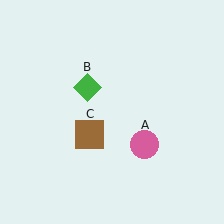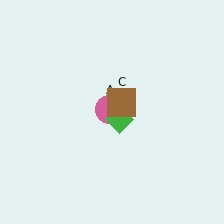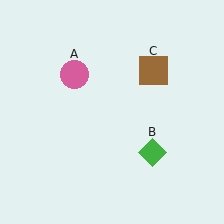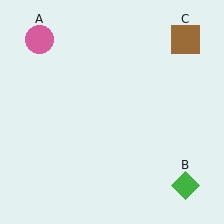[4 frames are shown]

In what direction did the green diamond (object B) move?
The green diamond (object B) moved down and to the right.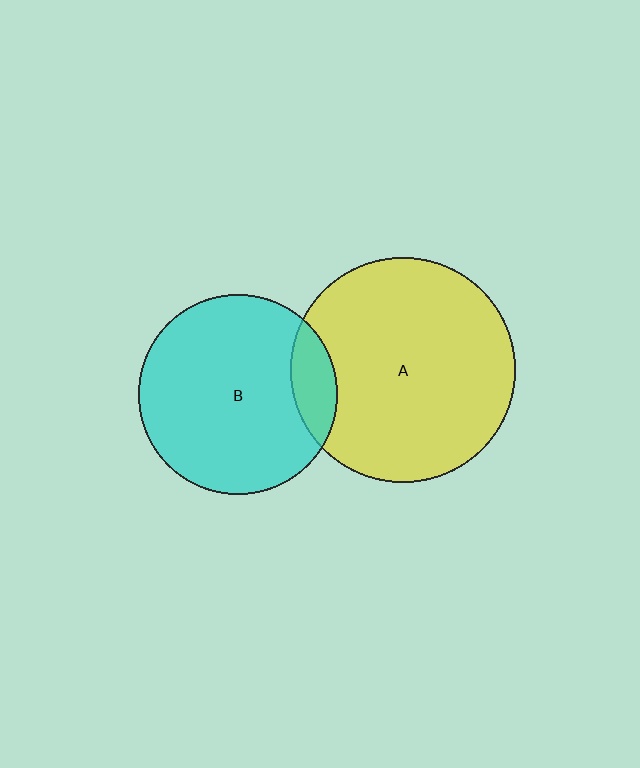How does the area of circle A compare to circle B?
Approximately 1.3 times.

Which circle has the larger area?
Circle A (yellow).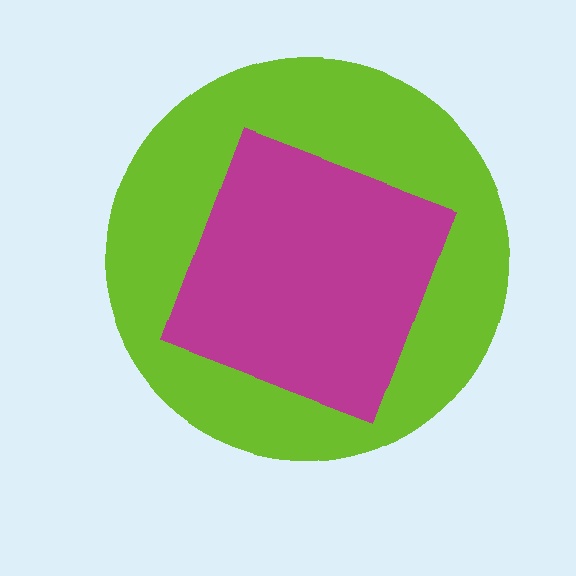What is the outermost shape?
The lime circle.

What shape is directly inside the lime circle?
The magenta diamond.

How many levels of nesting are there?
2.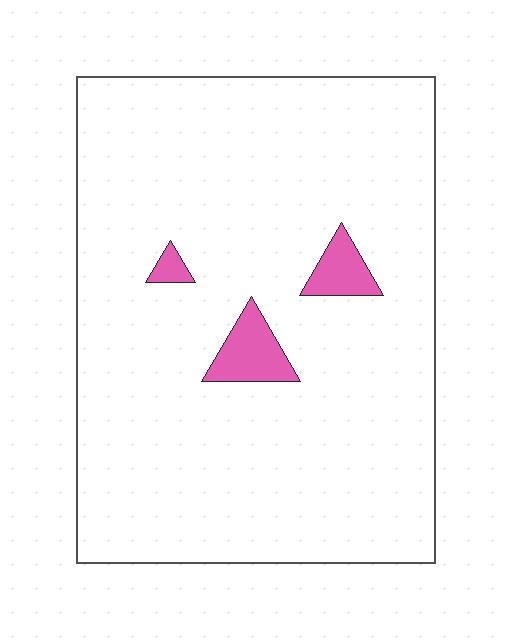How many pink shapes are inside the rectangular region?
3.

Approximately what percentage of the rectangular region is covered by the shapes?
Approximately 5%.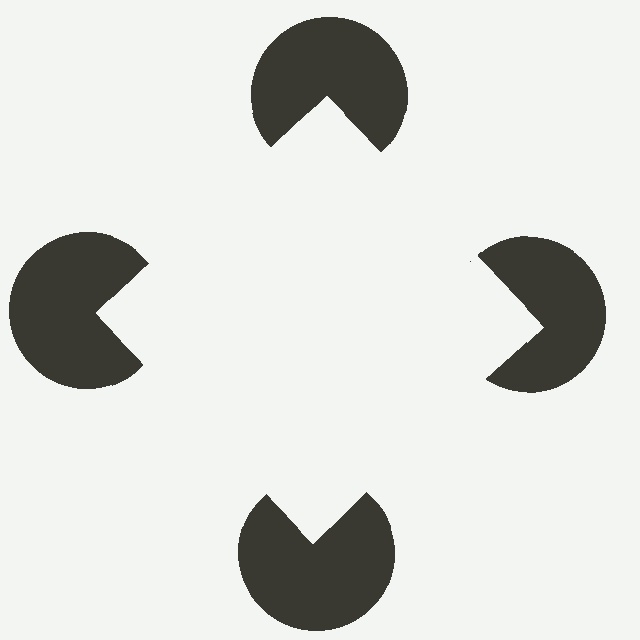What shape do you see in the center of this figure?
An illusory square — its edges are inferred from the aligned wedge cuts in the pac-man discs, not physically drawn.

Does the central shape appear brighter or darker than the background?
It typically appears slightly brighter than the background, even though no actual brightness change is drawn.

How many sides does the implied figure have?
4 sides.